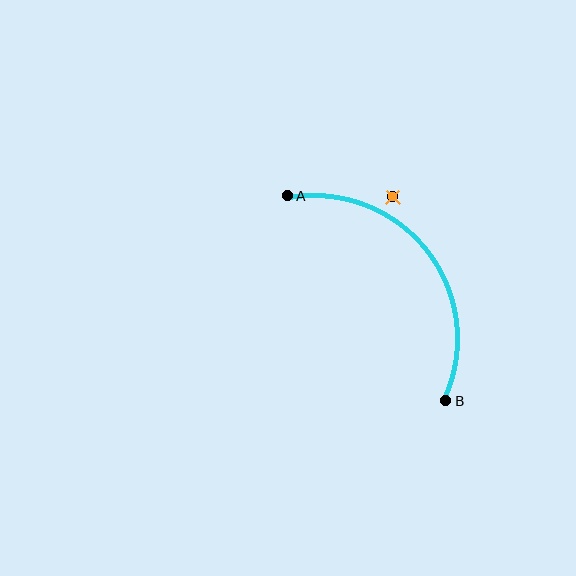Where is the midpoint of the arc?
The arc midpoint is the point on the curve farthest from the straight line joining A and B. It sits above and to the right of that line.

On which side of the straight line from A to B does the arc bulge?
The arc bulges above and to the right of the straight line connecting A and B.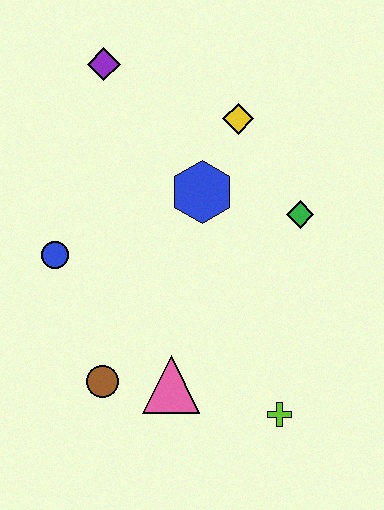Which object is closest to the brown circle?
The pink triangle is closest to the brown circle.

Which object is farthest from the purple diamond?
The lime cross is farthest from the purple diamond.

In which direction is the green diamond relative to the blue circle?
The green diamond is to the right of the blue circle.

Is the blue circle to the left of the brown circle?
Yes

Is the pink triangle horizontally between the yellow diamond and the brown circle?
Yes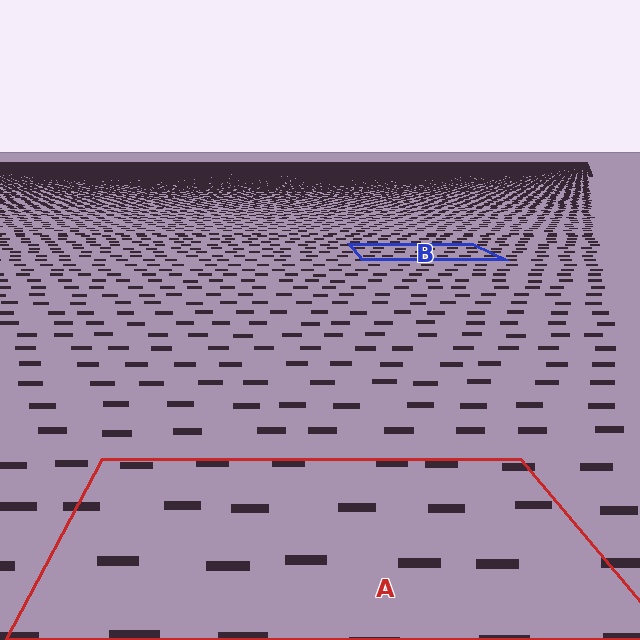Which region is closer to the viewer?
Region A is closer. The texture elements there are larger and more spread out.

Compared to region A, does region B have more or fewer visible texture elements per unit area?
Region B has more texture elements per unit area — they are packed more densely because it is farther away.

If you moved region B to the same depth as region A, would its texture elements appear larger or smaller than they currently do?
They would appear larger. At a closer depth, the same texture elements are projected at a bigger on-screen size.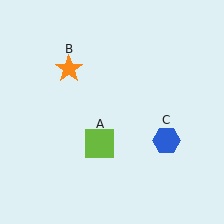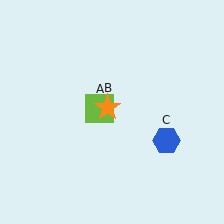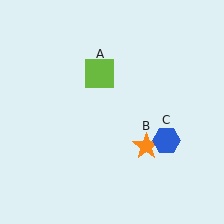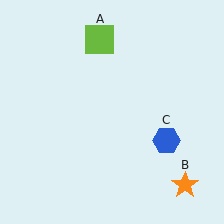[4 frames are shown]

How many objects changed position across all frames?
2 objects changed position: lime square (object A), orange star (object B).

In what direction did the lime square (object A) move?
The lime square (object A) moved up.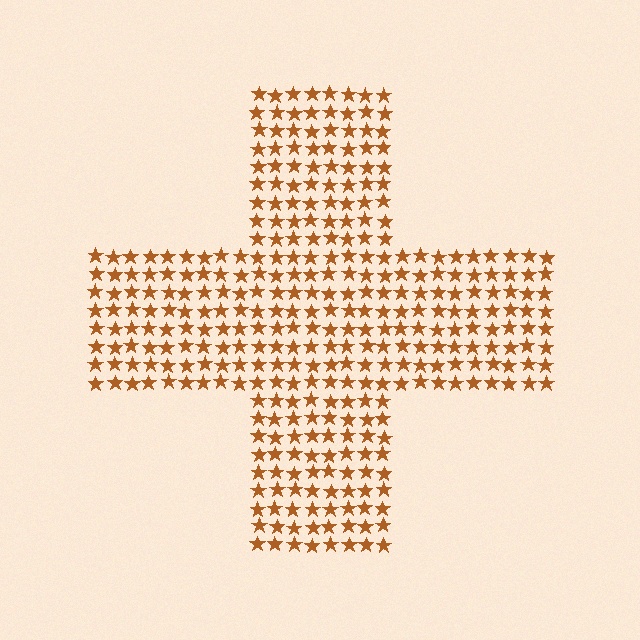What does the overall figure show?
The overall figure shows a cross.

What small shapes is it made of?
It is made of small stars.